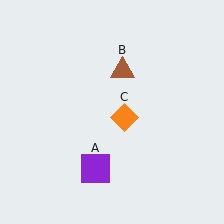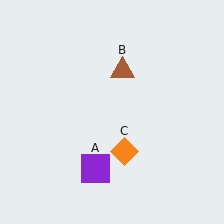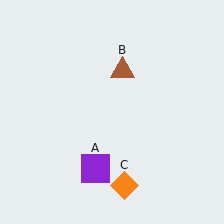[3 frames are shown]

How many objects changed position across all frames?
1 object changed position: orange diamond (object C).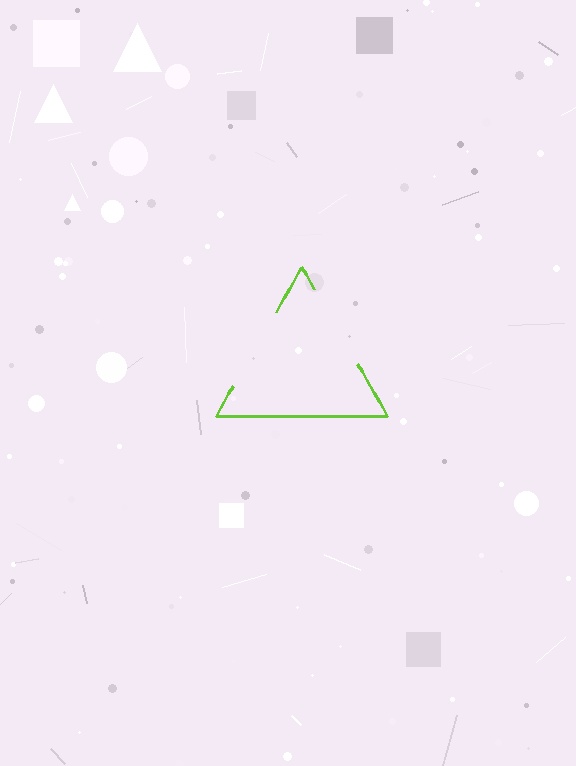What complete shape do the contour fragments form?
The contour fragments form a triangle.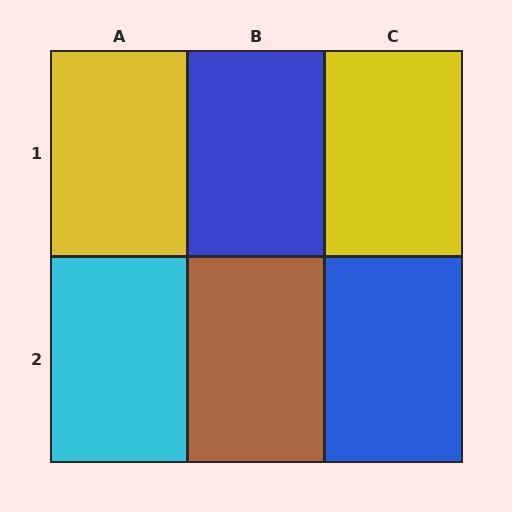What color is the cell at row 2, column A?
Cyan.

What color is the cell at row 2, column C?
Blue.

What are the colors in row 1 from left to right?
Yellow, blue, yellow.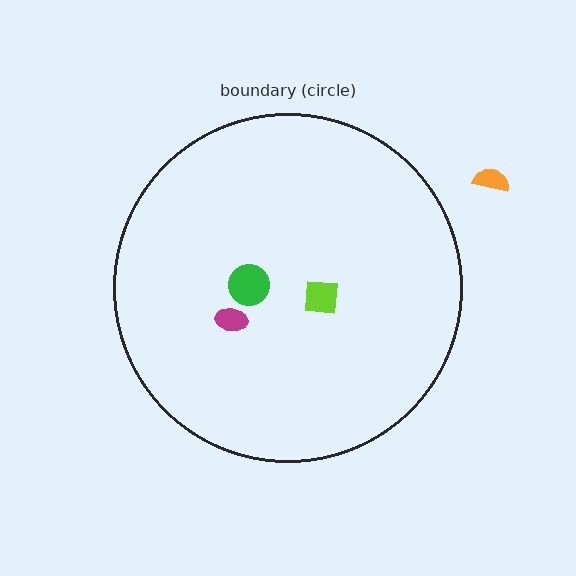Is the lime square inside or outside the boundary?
Inside.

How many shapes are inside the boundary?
3 inside, 1 outside.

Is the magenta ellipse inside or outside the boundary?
Inside.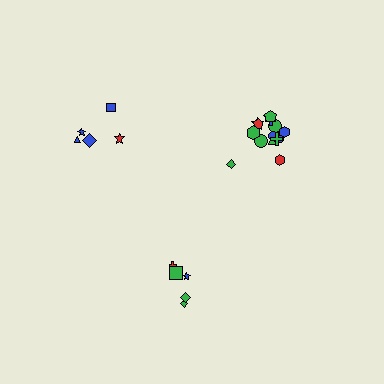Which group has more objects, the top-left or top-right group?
The top-right group.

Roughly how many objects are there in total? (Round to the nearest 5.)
Roughly 25 objects in total.